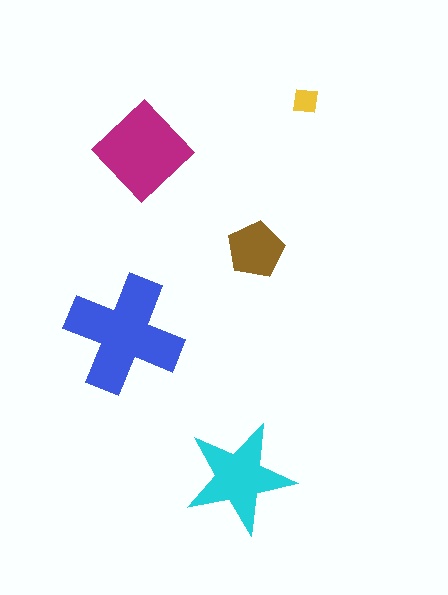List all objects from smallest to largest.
The yellow square, the brown pentagon, the cyan star, the magenta diamond, the blue cross.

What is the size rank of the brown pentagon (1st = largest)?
4th.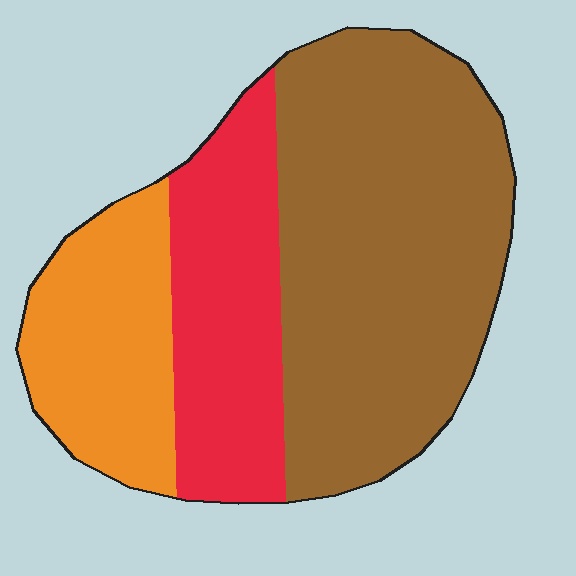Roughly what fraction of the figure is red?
Red takes up between a sixth and a third of the figure.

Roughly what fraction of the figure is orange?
Orange takes up about one fifth (1/5) of the figure.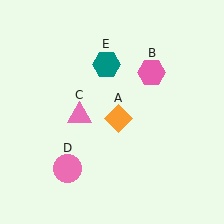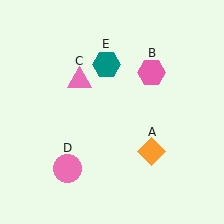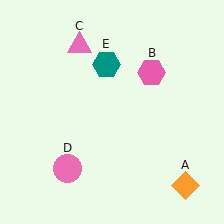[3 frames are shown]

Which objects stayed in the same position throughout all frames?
Pink hexagon (object B) and pink circle (object D) and teal hexagon (object E) remained stationary.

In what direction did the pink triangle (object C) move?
The pink triangle (object C) moved up.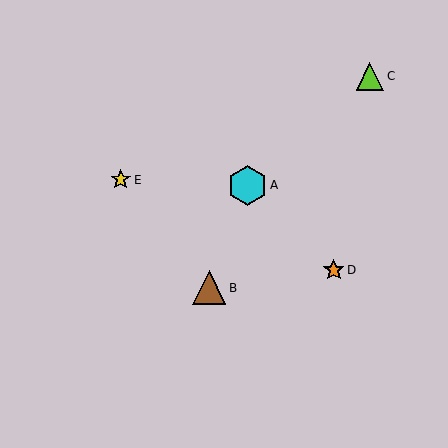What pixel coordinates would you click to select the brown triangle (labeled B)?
Click at (209, 288) to select the brown triangle B.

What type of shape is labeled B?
Shape B is a brown triangle.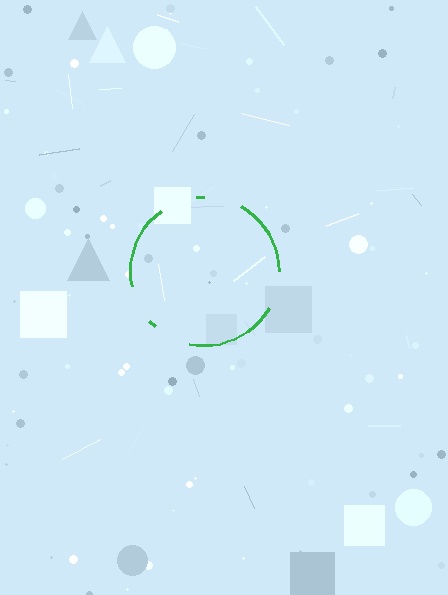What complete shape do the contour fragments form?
The contour fragments form a circle.